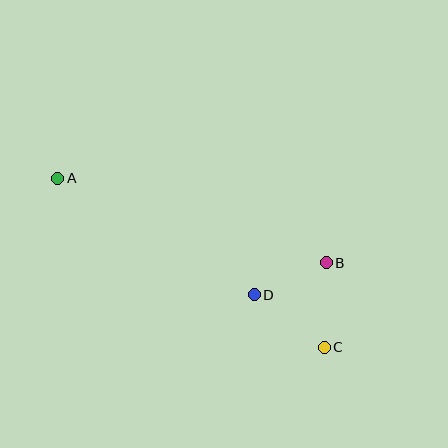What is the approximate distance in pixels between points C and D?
The distance between C and D is approximately 88 pixels.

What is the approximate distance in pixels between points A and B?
The distance between A and B is approximately 282 pixels.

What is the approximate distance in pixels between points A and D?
The distance between A and D is approximately 228 pixels.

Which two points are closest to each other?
Points B and D are closest to each other.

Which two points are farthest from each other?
Points A and C are farthest from each other.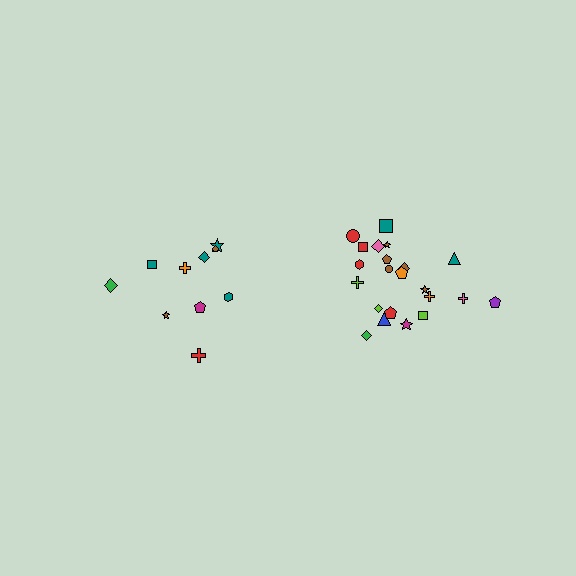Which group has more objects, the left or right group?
The right group.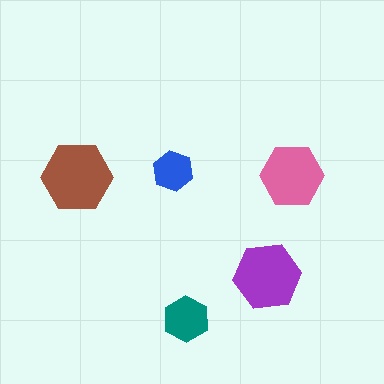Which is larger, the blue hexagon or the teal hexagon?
The teal one.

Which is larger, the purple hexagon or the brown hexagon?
The brown one.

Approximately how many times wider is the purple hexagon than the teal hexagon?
About 1.5 times wider.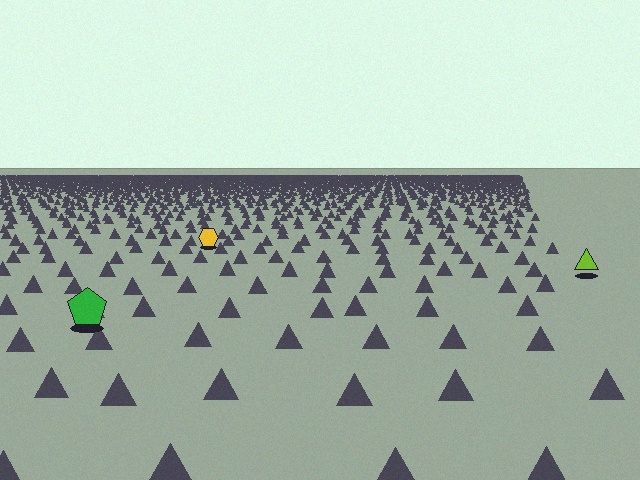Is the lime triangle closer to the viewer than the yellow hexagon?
Yes. The lime triangle is closer — you can tell from the texture gradient: the ground texture is coarser near it.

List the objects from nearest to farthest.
From nearest to farthest: the green pentagon, the lime triangle, the yellow hexagon.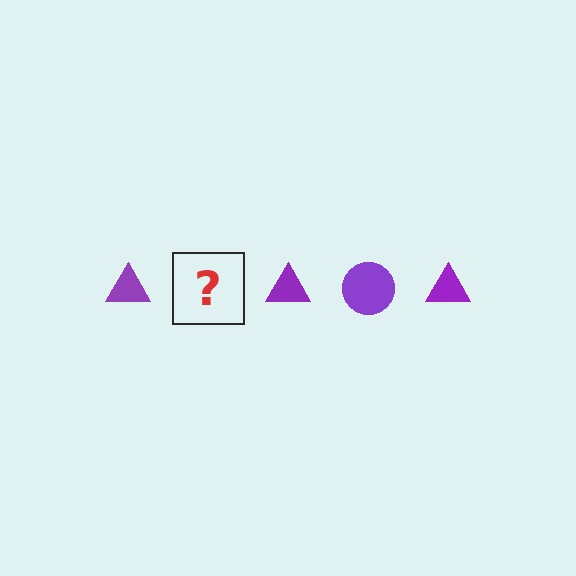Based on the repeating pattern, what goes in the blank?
The blank should be a purple circle.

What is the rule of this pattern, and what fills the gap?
The rule is that the pattern cycles through triangle, circle shapes in purple. The gap should be filled with a purple circle.